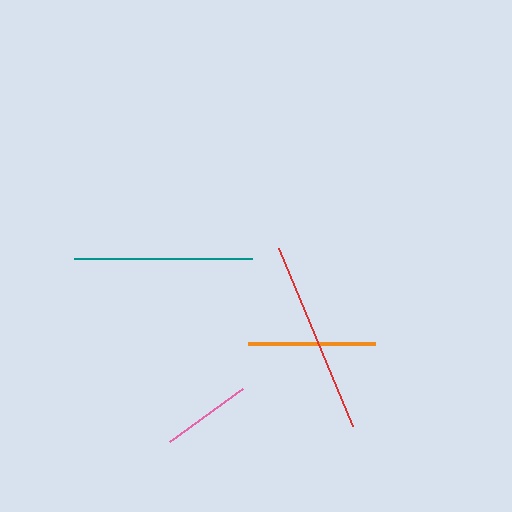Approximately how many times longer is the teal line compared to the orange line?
The teal line is approximately 1.4 times the length of the orange line.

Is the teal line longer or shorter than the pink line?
The teal line is longer than the pink line.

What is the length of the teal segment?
The teal segment is approximately 179 pixels long.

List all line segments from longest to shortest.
From longest to shortest: red, teal, orange, pink.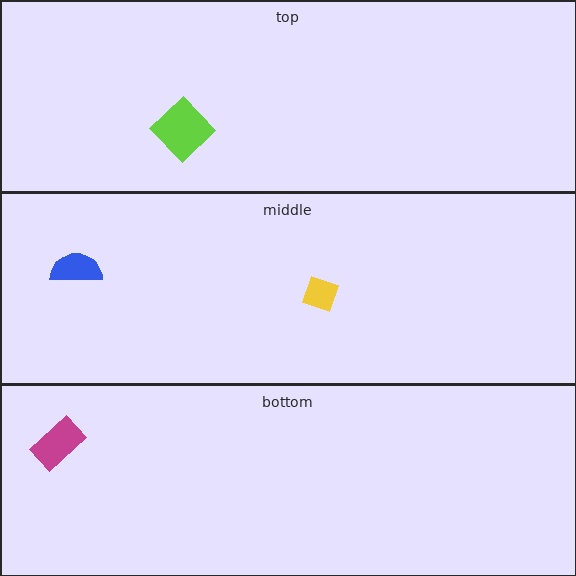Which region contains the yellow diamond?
The middle region.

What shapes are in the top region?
The lime diamond.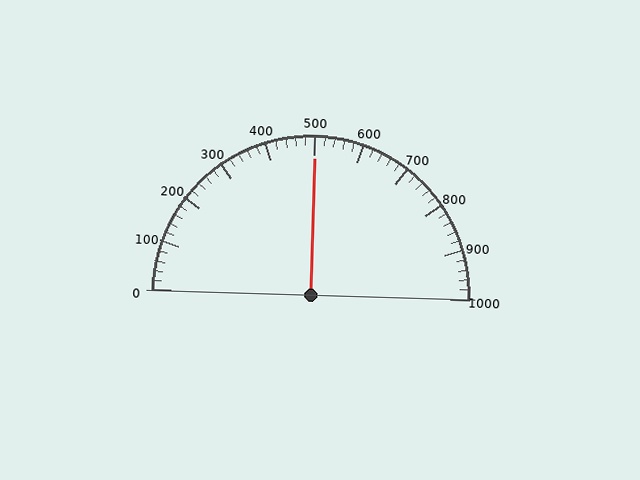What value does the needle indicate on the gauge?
The needle indicates approximately 500.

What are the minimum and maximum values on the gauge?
The gauge ranges from 0 to 1000.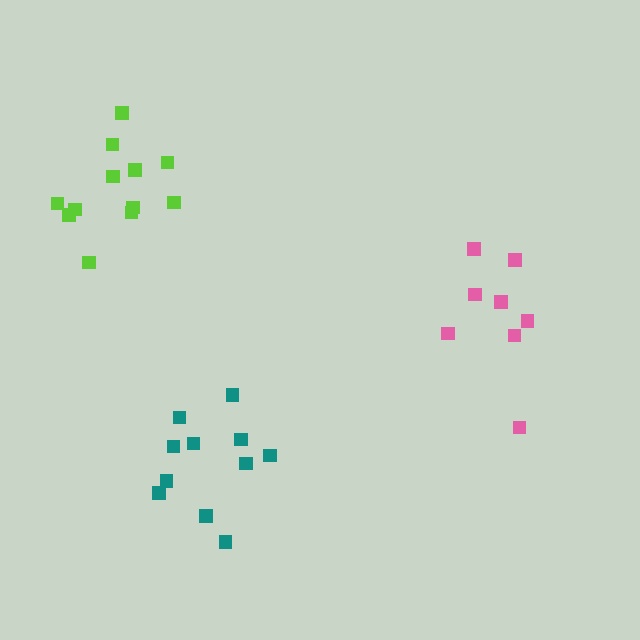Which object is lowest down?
The teal cluster is bottommost.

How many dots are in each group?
Group 1: 12 dots, Group 2: 8 dots, Group 3: 11 dots (31 total).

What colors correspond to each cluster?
The clusters are colored: lime, pink, teal.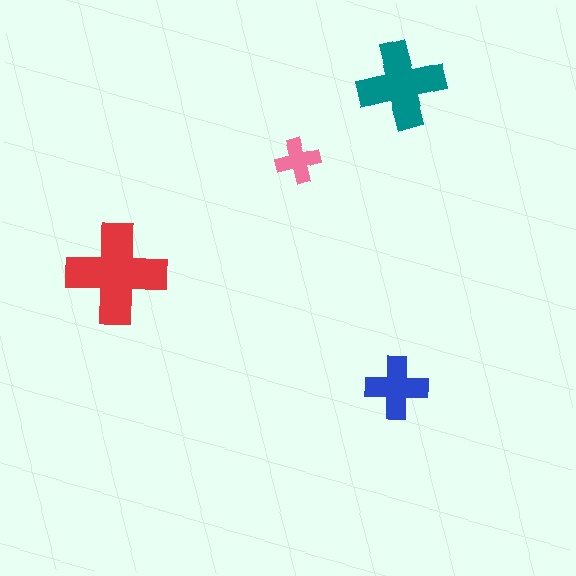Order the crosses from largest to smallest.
the red one, the teal one, the blue one, the pink one.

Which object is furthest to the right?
The blue cross is rightmost.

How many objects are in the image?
There are 4 objects in the image.